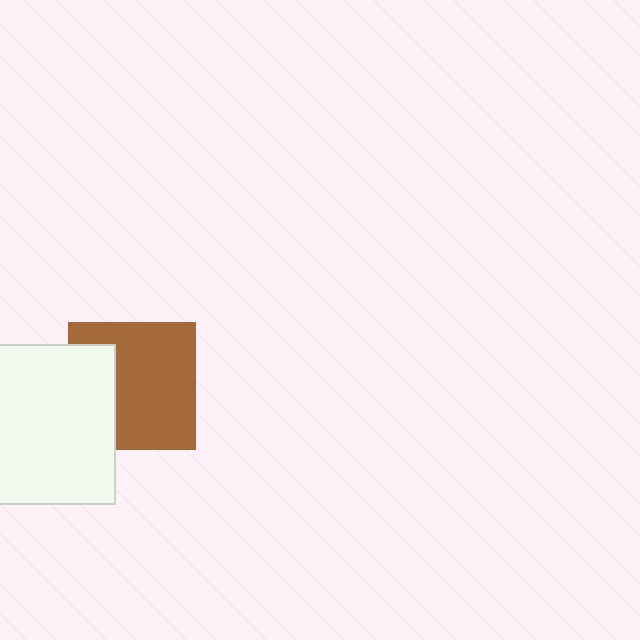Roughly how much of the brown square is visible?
Most of it is visible (roughly 69%).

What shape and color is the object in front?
The object in front is a white square.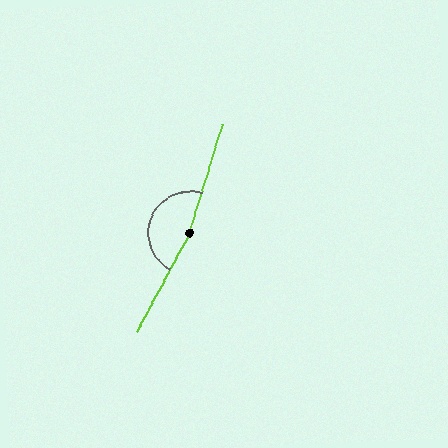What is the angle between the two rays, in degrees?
Approximately 169 degrees.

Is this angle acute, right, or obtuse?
It is obtuse.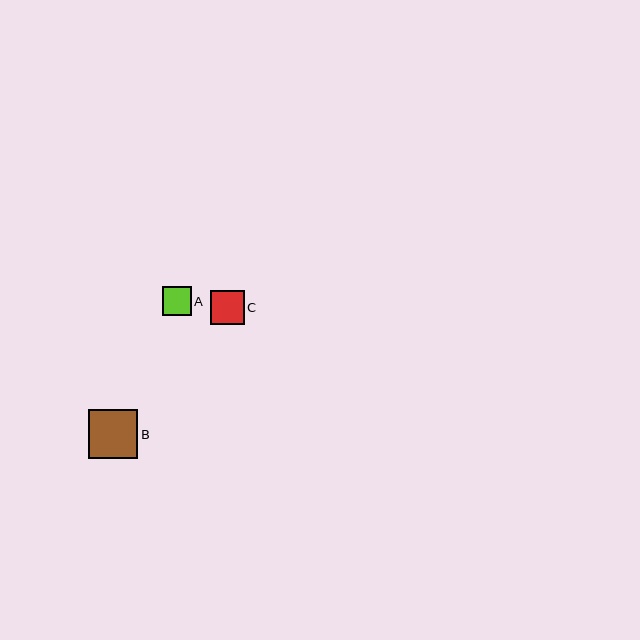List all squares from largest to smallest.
From largest to smallest: B, C, A.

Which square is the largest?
Square B is the largest with a size of approximately 49 pixels.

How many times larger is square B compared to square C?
Square B is approximately 1.4 times the size of square C.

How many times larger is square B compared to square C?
Square B is approximately 1.4 times the size of square C.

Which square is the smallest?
Square A is the smallest with a size of approximately 29 pixels.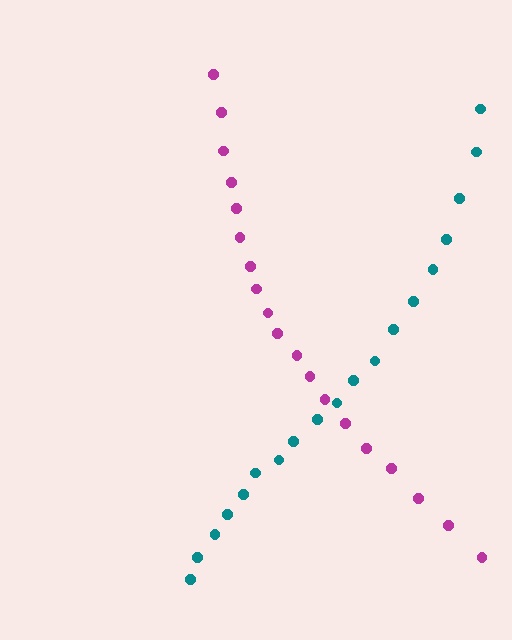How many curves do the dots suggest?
There are 2 distinct paths.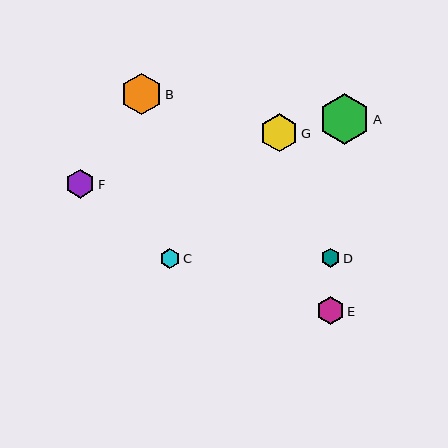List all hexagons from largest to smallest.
From largest to smallest: A, B, G, F, E, C, D.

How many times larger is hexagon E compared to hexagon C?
Hexagon E is approximately 1.4 times the size of hexagon C.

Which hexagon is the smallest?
Hexagon D is the smallest with a size of approximately 19 pixels.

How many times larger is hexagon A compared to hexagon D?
Hexagon A is approximately 2.7 times the size of hexagon D.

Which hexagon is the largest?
Hexagon A is the largest with a size of approximately 51 pixels.